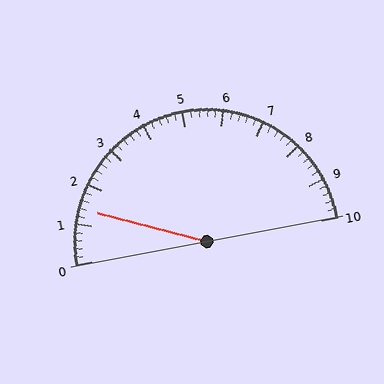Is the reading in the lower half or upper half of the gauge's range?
The reading is in the lower half of the range (0 to 10).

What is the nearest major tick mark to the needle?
The nearest major tick mark is 1.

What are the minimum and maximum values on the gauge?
The gauge ranges from 0 to 10.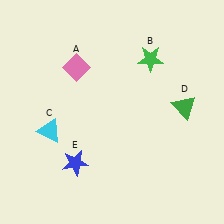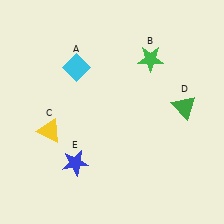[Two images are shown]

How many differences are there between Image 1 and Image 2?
There are 2 differences between the two images.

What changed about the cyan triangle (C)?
In Image 1, C is cyan. In Image 2, it changed to yellow.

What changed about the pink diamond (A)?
In Image 1, A is pink. In Image 2, it changed to cyan.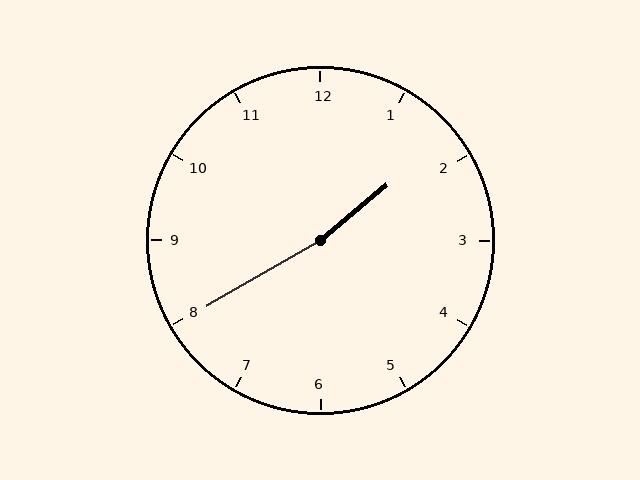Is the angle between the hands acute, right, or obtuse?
It is obtuse.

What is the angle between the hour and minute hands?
Approximately 170 degrees.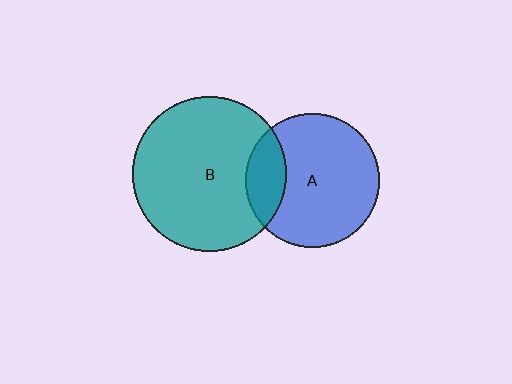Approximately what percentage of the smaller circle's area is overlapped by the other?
Approximately 20%.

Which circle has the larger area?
Circle B (teal).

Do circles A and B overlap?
Yes.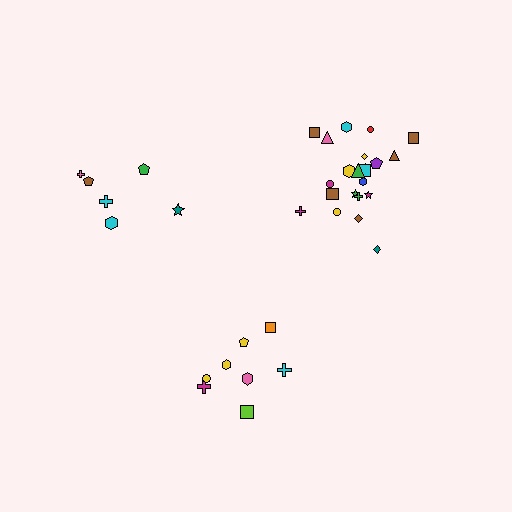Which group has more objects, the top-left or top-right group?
The top-right group.